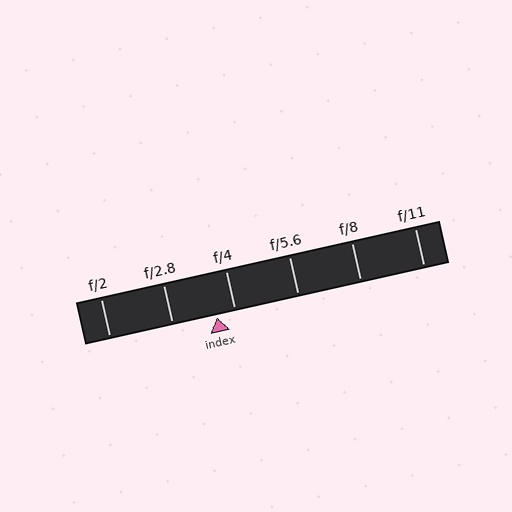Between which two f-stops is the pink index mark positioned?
The index mark is between f/2.8 and f/4.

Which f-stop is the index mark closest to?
The index mark is closest to f/4.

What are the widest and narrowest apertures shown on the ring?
The widest aperture shown is f/2 and the narrowest is f/11.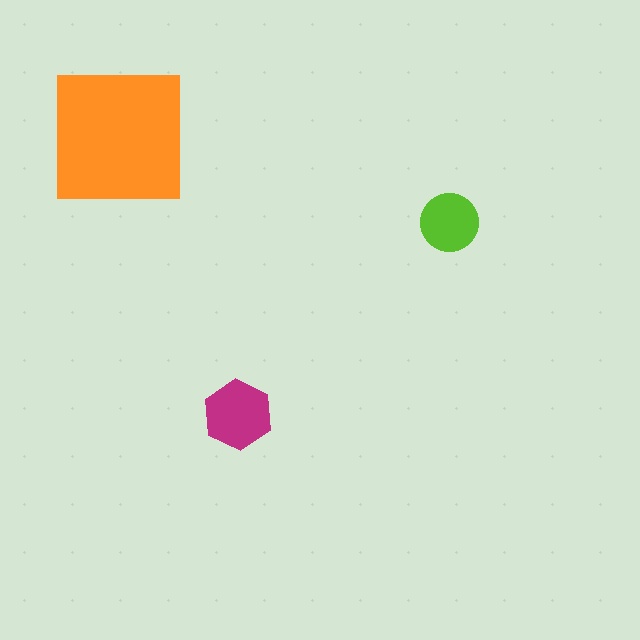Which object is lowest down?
The magenta hexagon is bottommost.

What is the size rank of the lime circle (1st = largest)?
3rd.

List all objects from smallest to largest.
The lime circle, the magenta hexagon, the orange square.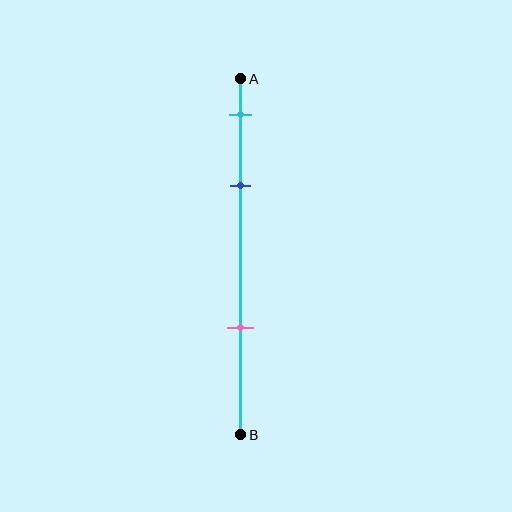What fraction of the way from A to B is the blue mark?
The blue mark is approximately 30% (0.3) of the way from A to B.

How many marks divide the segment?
There are 3 marks dividing the segment.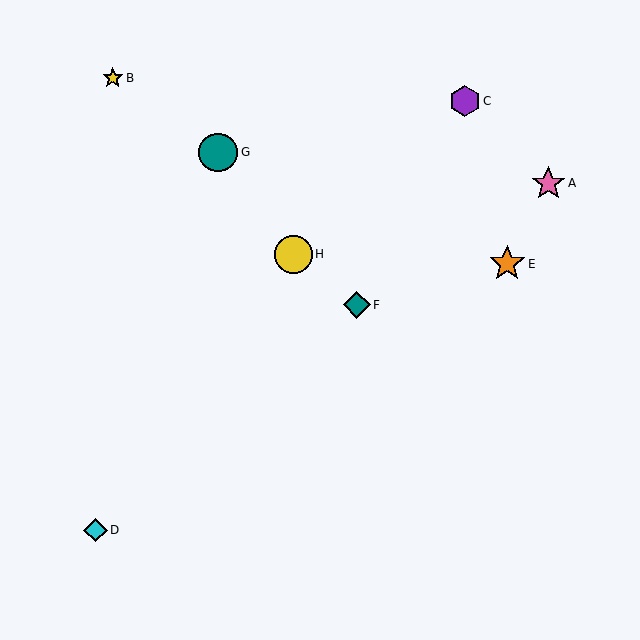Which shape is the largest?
The teal circle (labeled G) is the largest.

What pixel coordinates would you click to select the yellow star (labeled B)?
Click at (113, 78) to select the yellow star B.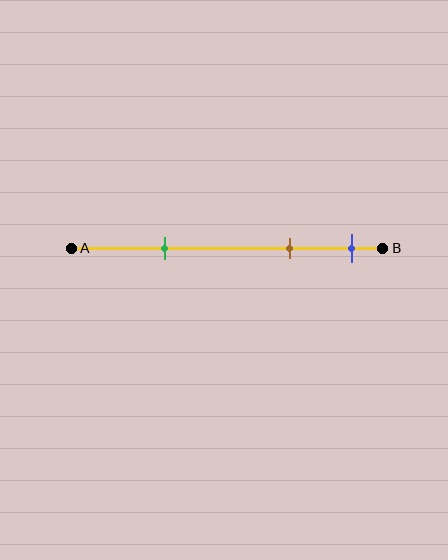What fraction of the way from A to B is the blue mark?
The blue mark is approximately 90% (0.9) of the way from A to B.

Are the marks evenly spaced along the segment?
No, the marks are not evenly spaced.